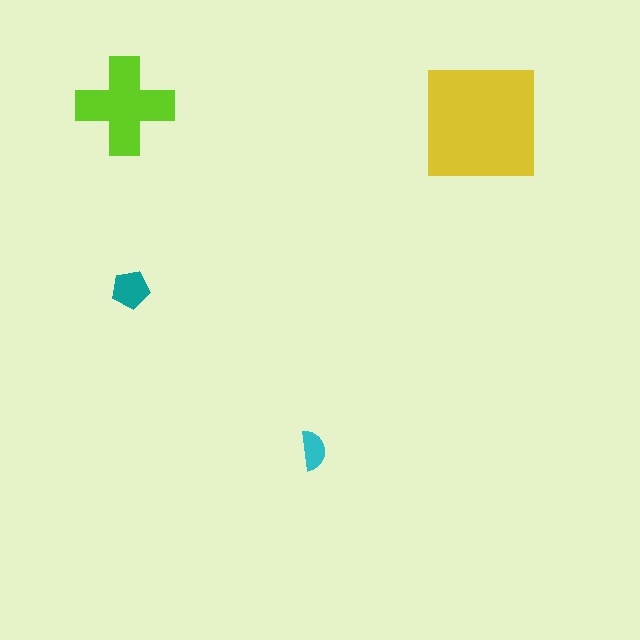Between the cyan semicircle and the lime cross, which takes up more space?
The lime cross.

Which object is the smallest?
The cyan semicircle.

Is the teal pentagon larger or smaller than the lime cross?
Smaller.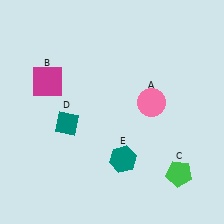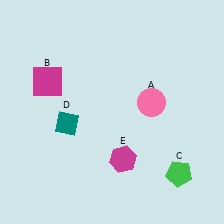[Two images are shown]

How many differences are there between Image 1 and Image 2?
There is 1 difference between the two images.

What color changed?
The hexagon (E) changed from teal in Image 1 to magenta in Image 2.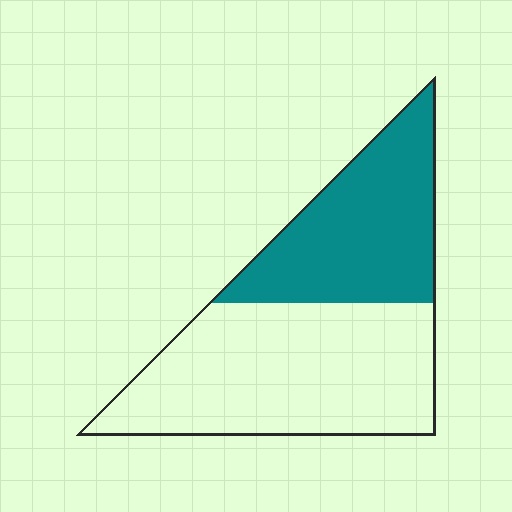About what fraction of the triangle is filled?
About two fifths (2/5).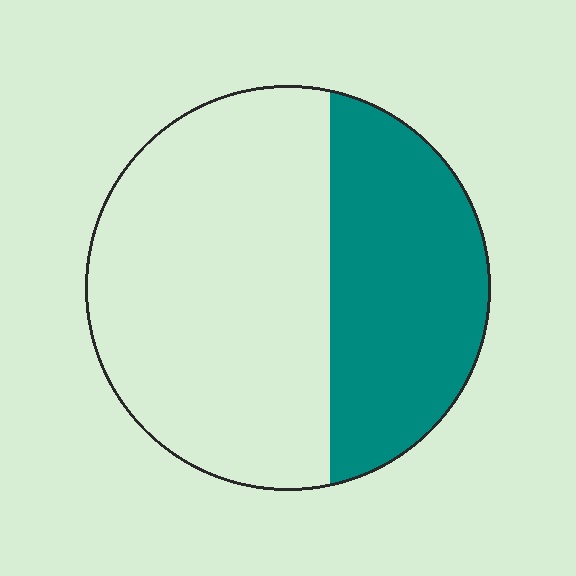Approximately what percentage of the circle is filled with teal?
Approximately 35%.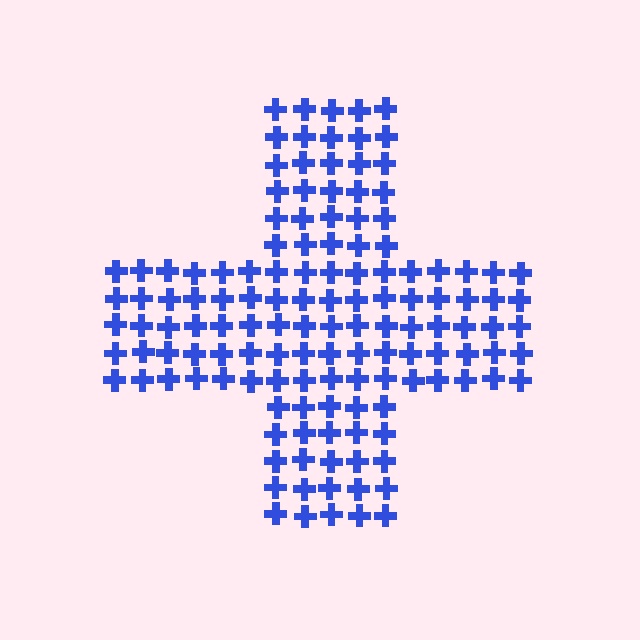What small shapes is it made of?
It is made of small crosses.